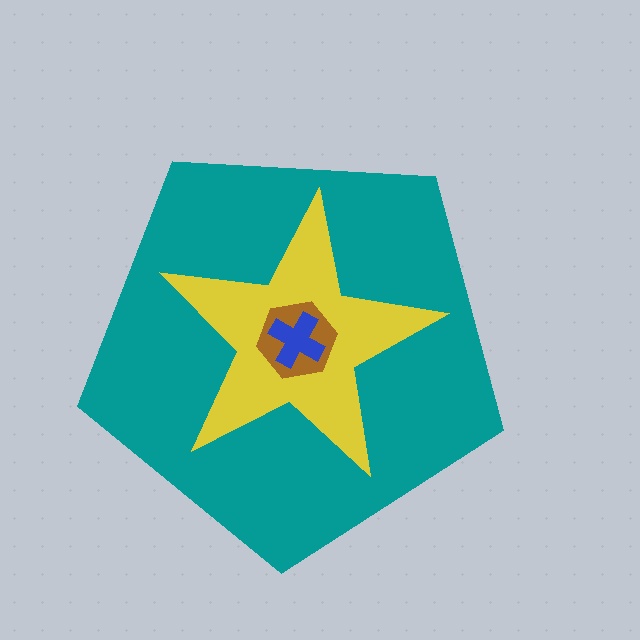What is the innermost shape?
The blue cross.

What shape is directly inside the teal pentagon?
The yellow star.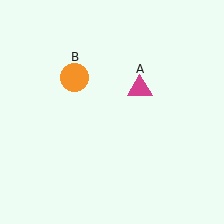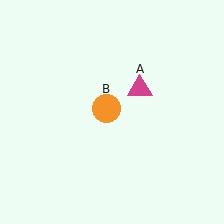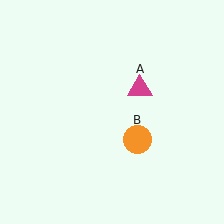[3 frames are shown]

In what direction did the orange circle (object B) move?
The orange circle (object B) moved down and to the right.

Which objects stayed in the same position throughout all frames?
Magenta triangle (object A) remained stationary.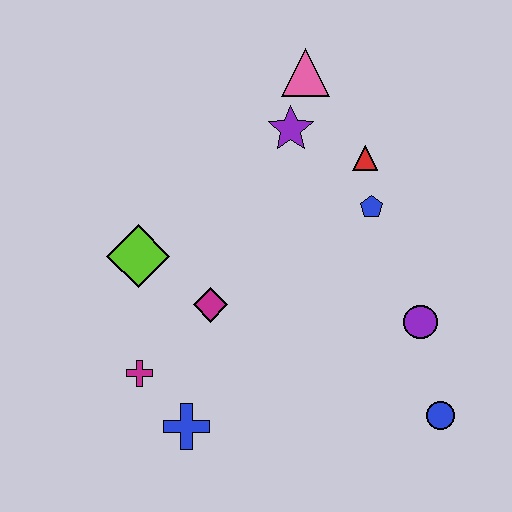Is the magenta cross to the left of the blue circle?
Yes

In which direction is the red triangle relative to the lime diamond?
The red triangle is to the right of the lime diamond.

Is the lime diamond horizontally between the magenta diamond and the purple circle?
No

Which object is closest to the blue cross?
The magenta cross is closest to the blue cross.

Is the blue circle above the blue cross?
Yes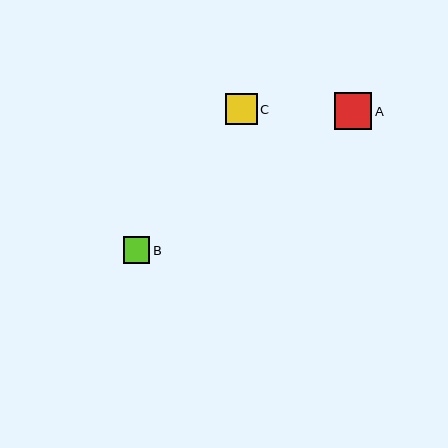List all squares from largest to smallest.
From largest to smallest: A, C, B.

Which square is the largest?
Square A is the largest with a size of approximately 37 pixels.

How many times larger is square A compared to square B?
Square A is approximately 1.4 times the size of square B.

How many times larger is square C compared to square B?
Square C is approximately 1.2 times the size of square B.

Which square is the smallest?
Square B is the smallest with a size of approximately 26 pixels.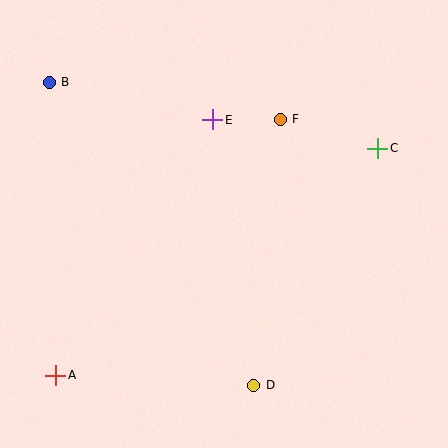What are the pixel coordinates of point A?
Point A is at (56, 375).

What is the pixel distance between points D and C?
The distance between D and C is 267 pixels.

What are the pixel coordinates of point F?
Point F is at (280, 119).